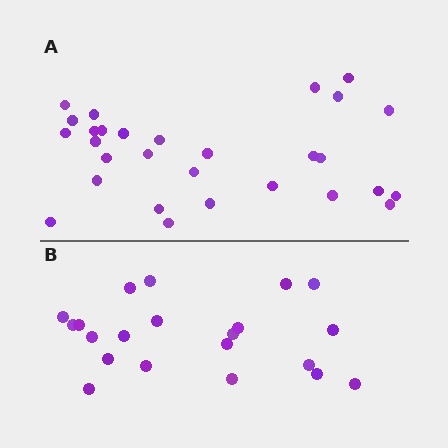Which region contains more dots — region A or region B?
Region A (the top region) has more dots.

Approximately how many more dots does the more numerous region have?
Region A has roughly 8 or so more dots than region B.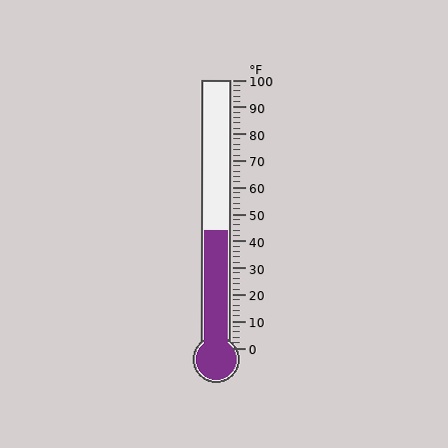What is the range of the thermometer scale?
The thermometer scale ranges from 0°F to 100°F.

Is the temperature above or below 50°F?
The temperature is below 50°F.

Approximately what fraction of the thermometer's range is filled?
The thermometer is filled to approximately 45% of its range.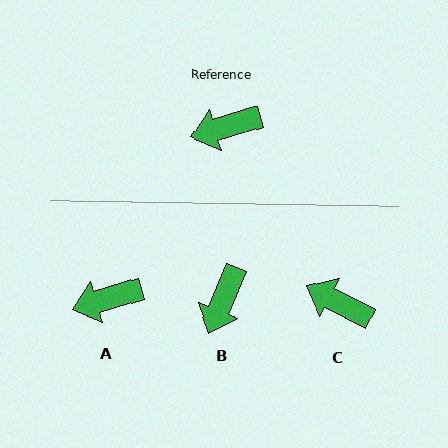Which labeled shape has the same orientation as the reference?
A.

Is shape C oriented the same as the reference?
No, it is off by about 44 degrees.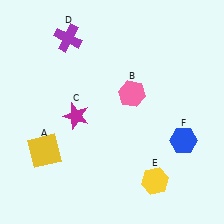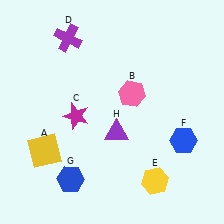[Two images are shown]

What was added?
A blue hexagon (G), a purple triangle (H) were added in Image 2.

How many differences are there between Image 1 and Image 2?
There are 2 differences between the two images.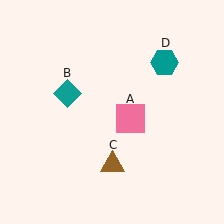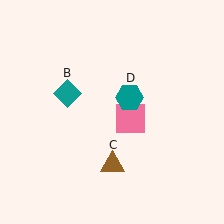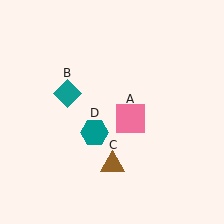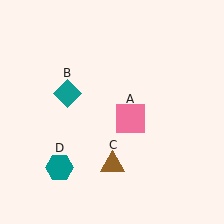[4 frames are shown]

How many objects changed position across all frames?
1 object changed position: teal hexagon (object D).